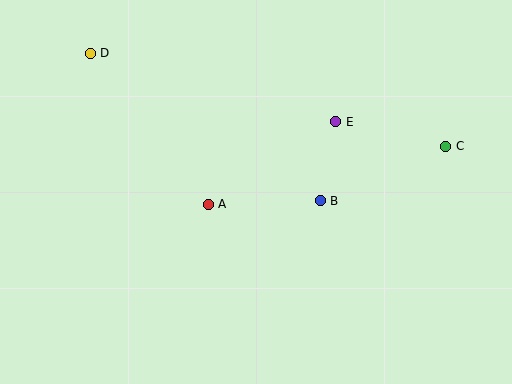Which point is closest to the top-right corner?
Point C is closest to the top-right corner.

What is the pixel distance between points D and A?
The distance between D and A is 192 pixels.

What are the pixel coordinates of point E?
Point E is at (336, 122).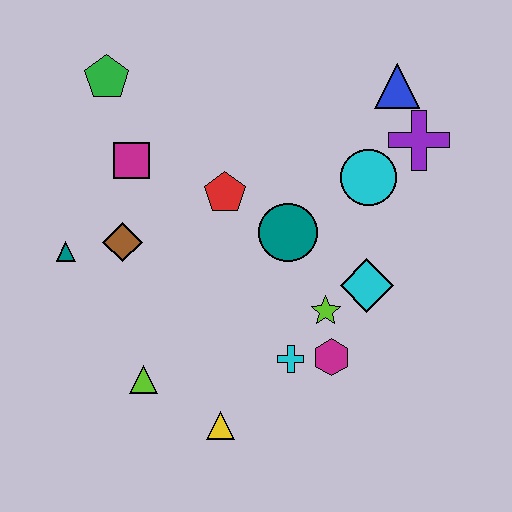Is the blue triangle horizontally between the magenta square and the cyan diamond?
No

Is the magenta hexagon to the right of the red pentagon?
Yes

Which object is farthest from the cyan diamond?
The green pentagon is farthest from the cyan diamond.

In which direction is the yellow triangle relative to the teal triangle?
The yellow triangle is below the teal triangle.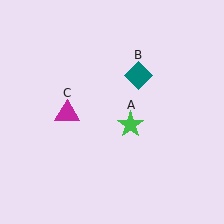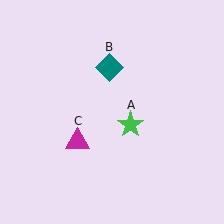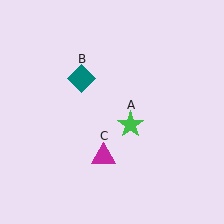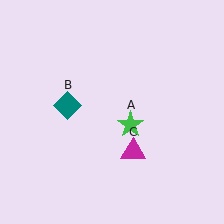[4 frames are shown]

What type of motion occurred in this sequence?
The teal diamond (object B), magenta triangle (object C) rotated counterclockwise around the center of the scene.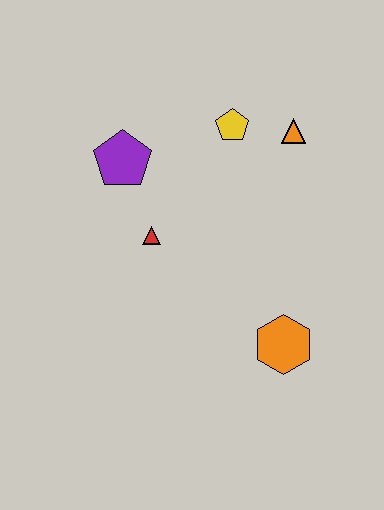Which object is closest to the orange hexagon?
The red triangle is closest to the orange hexagon.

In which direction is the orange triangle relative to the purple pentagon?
The orange triangle is to the right of the purple pentagon.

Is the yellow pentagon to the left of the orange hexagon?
Yes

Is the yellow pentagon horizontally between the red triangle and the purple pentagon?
No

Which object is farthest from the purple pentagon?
The orange hexagon is farthest from the purple pentagon.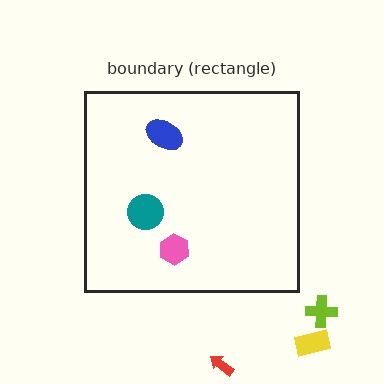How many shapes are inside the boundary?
3 inside, 3 outside.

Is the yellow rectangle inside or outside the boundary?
Outside.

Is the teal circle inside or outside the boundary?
Inside.